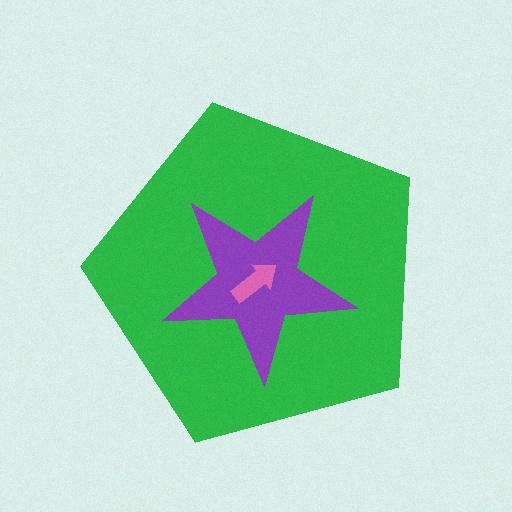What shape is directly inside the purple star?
The pink arrow.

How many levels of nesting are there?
3.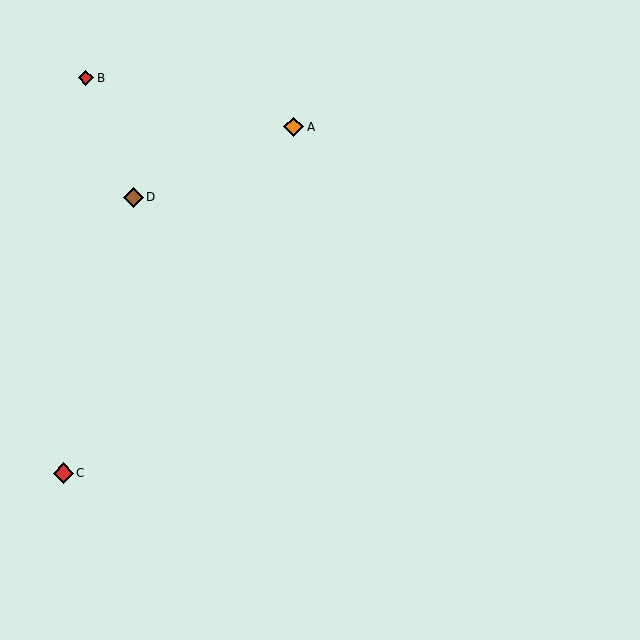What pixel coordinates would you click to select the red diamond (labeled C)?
Click at (63, 473) to select the red diamond C.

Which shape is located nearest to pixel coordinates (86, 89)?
The red diamond (labeled B) at (86, 78) is nearest to that location.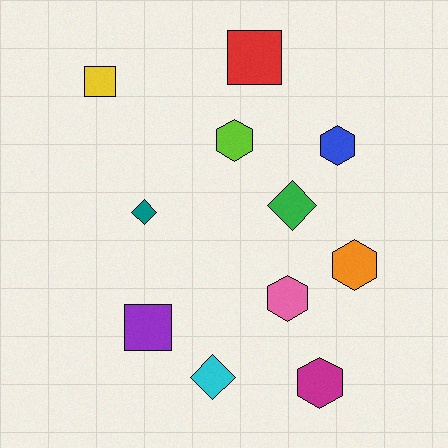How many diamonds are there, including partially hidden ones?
There are 3 diamonds.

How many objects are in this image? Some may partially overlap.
There are 11 objects.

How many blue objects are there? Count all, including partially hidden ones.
There is 1 blue object.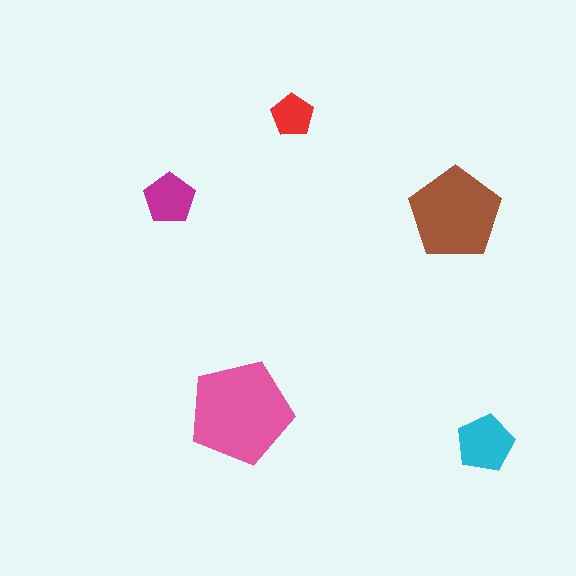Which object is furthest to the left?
The magenta pentagon is leftmost.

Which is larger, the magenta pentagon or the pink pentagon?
The pink one.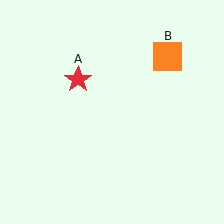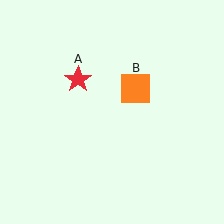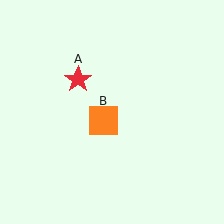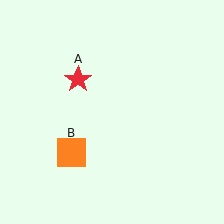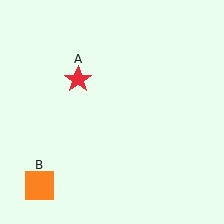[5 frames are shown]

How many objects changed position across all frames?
1 object changed position: orange square (object B).